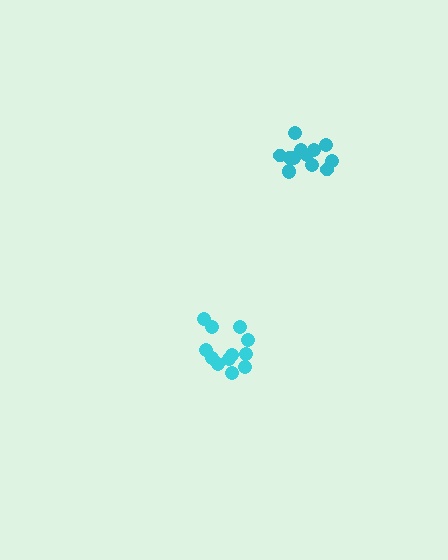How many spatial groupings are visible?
There are 2 spatial groupings.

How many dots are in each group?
Group 1: 13 dots, Group 2: 12 dots (25 total).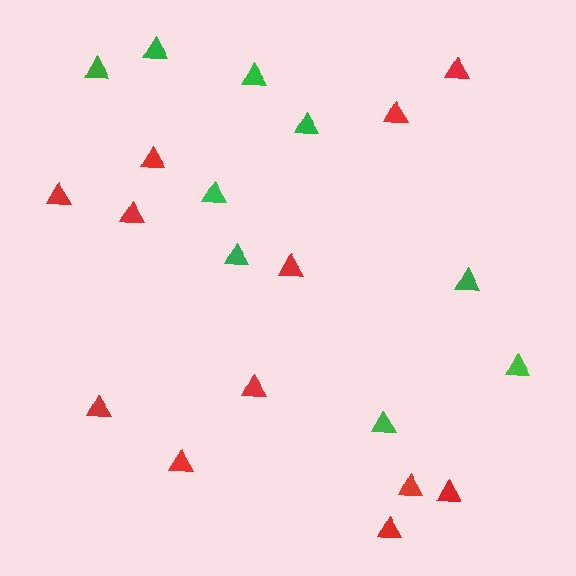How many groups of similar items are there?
There are 2 groups: one group of red triangles (12) and one group of green triangles (9).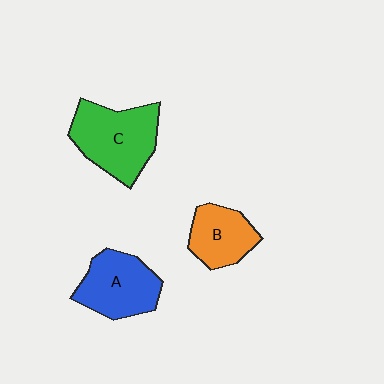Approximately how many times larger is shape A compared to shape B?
Approximately 1.3 times.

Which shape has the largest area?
Shape C (green).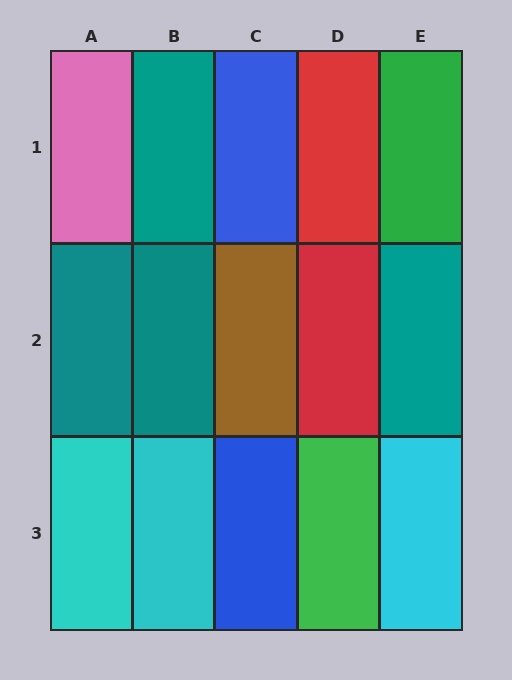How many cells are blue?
2 cells are blue.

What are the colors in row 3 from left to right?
Cyan, cyan, blue, green, cyan.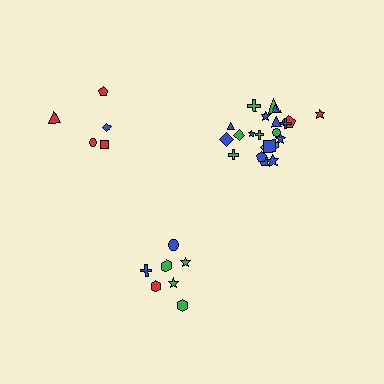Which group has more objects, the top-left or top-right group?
The top-right group.